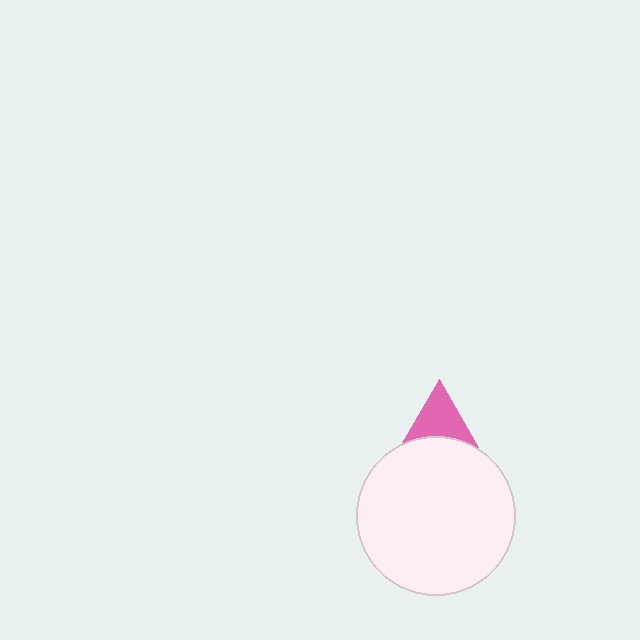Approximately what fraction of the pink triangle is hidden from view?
Roughly 49% of the pink triangle is hidden behind the white circle.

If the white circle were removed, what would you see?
You would see the complete pink triangle.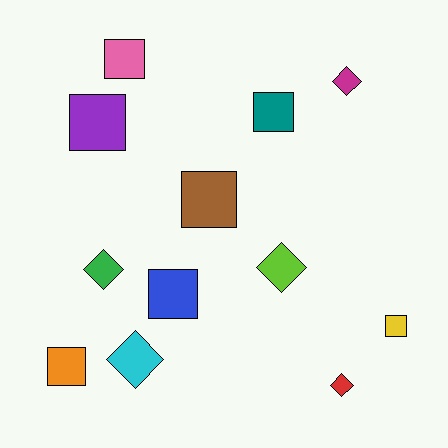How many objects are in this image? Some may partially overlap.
There are 12 objects.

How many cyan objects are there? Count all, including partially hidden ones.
There is 1 cyan object.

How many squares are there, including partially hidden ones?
There are 7 squares.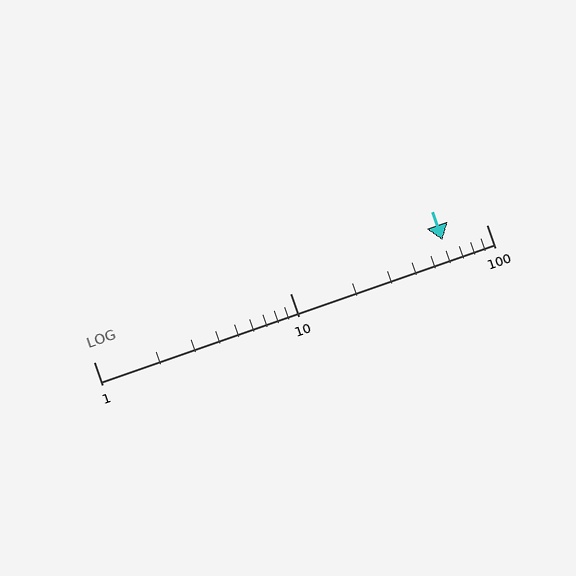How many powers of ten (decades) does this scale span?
The scale spans 2 decades, from 1 to 100.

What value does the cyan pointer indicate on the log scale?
The pointer indicates approximately 60.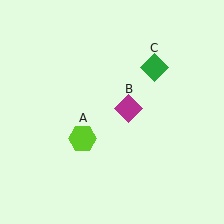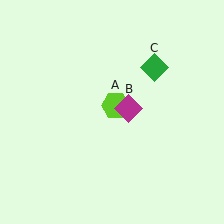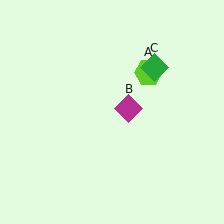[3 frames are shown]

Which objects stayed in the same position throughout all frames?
Magenta diamond (object B) and green diamond (object C) remained stationary.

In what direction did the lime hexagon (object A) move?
The lime hexagon (object A) moved up and to the right.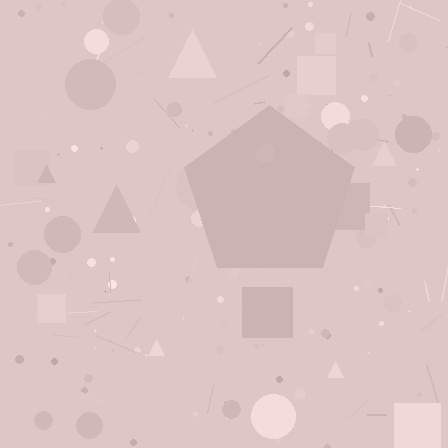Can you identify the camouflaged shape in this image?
The camouflaged shape is a pentagon.